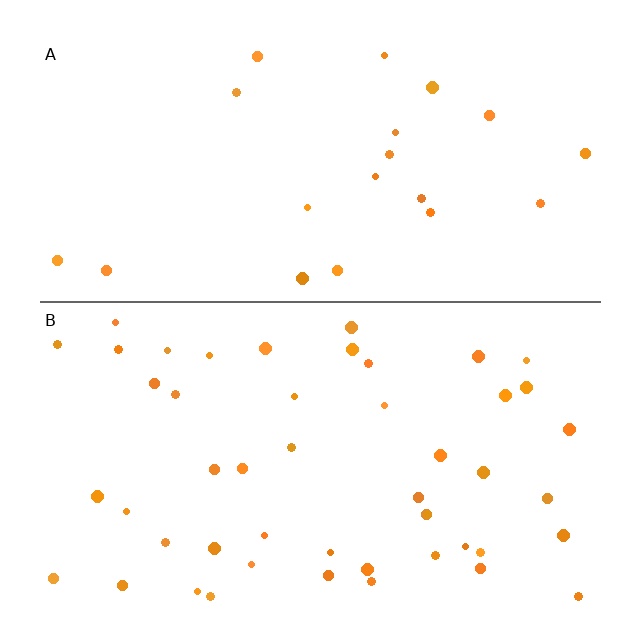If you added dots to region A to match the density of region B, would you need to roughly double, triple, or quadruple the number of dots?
Approximately double.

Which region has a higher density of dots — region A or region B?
B (the bottom).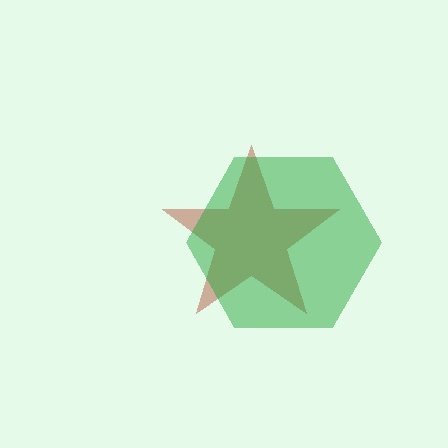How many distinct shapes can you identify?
There are 2 distinct shapes: a brown star, a green hexagon.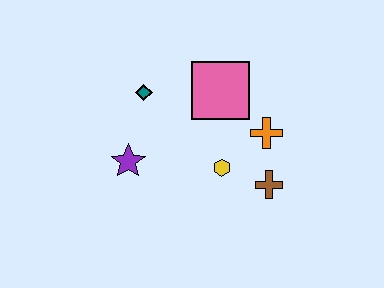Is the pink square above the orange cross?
Yes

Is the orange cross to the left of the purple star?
No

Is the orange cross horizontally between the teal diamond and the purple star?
No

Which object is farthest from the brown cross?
The teal diamond is farthest from the brown cross.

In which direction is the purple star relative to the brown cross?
The purple star is to the left of the brown cross.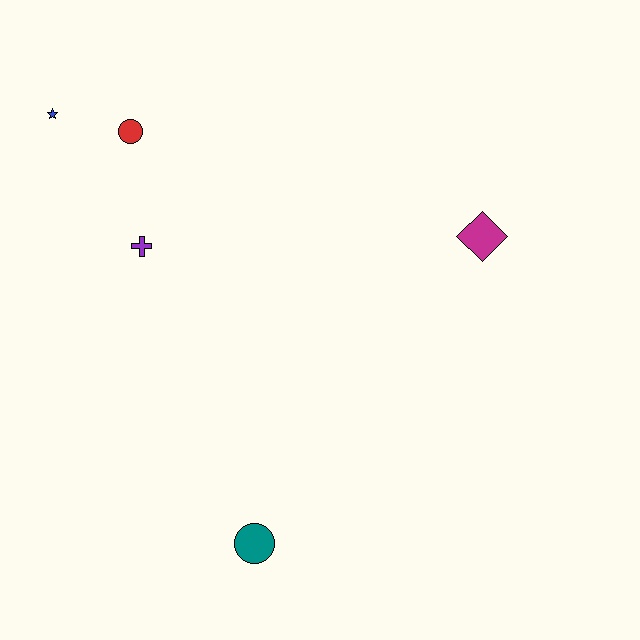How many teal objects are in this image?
There is 1 teal object.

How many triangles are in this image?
There are no triangles.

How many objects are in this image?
There are 5 objects.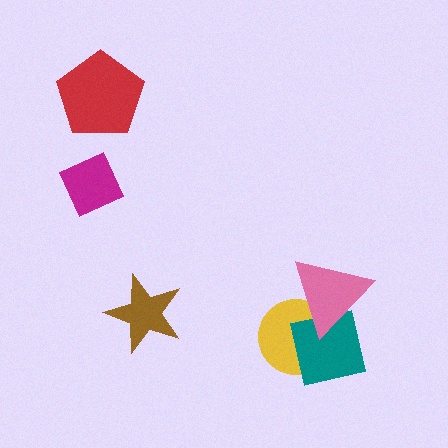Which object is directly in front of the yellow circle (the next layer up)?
The teal square is directly in front of the yellow circle.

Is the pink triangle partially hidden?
No, no other shape covers it.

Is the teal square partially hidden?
Yes, it is partially covered by another shape.